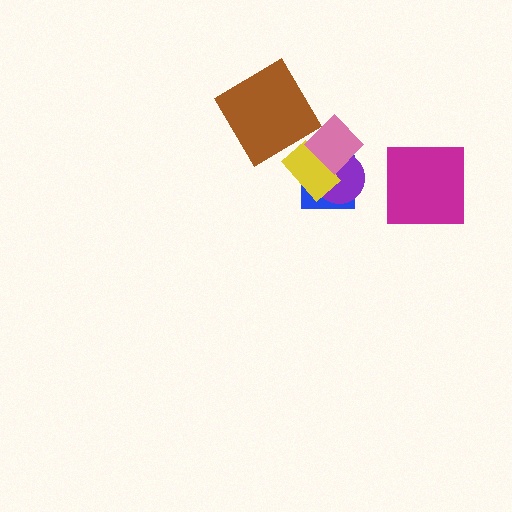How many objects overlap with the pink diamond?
3 objects overlap with the pink diamond.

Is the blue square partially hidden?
Yes, it is partially covered by another shape.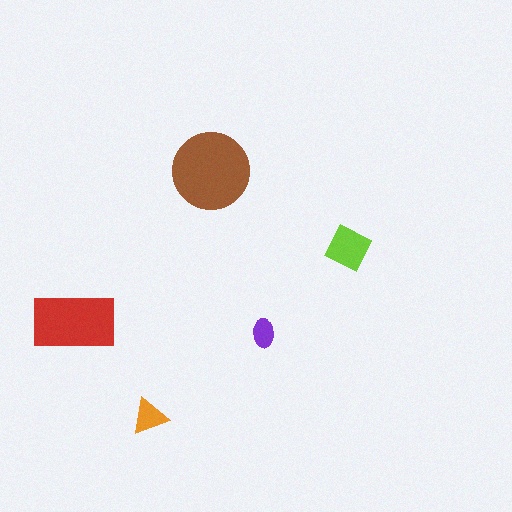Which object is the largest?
The brown circle.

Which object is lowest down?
The orange triangle is bottommost.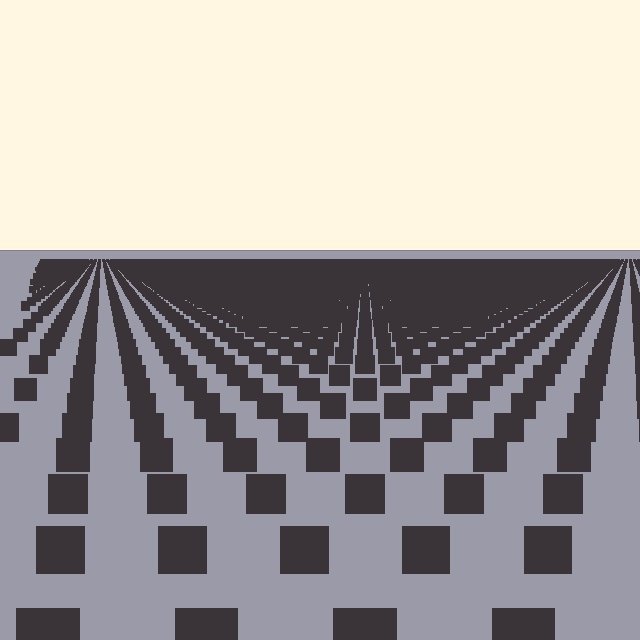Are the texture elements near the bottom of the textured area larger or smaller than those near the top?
Larger. Near the bottom, elements are closer to the viewer and appear at a bigger on-screen size.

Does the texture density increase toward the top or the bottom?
Density increases toward the top.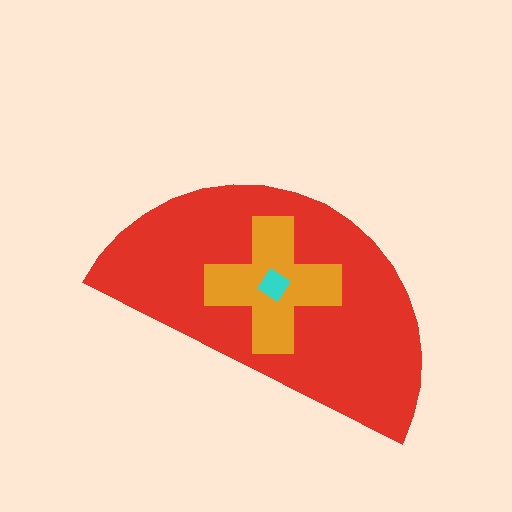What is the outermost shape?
The red semicircle.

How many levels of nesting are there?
3.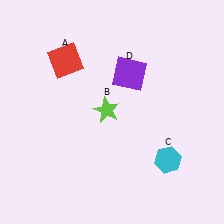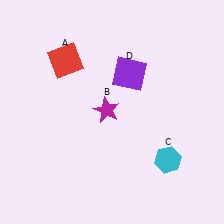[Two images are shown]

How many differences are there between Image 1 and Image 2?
There is 1 difference between the two images.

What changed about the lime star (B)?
In Image 1, B is lime. In Image 2, it changed to magenta.